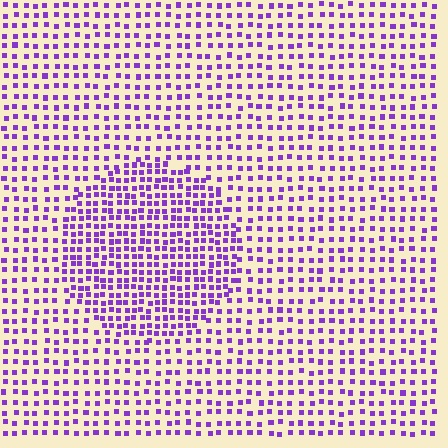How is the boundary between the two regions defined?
The boundary is defined by a change in element density (approximately 1.8x ratio). All elements are the same color, size, and shape.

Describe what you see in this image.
The image contains small purple elements arranged at two different densities. A circle-shaped region is visible where the elements are more densely packed than the surrounding area.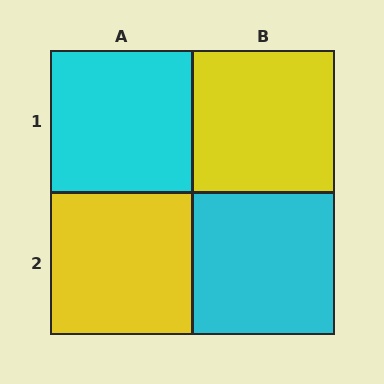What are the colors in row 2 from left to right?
Yellow, cyan.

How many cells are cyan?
2 cells are cyan.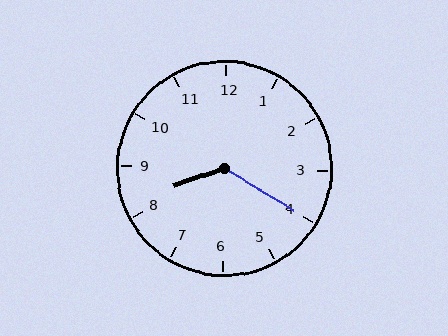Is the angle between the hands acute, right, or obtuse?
It is obtuse.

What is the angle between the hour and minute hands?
Approximately 130 degrees.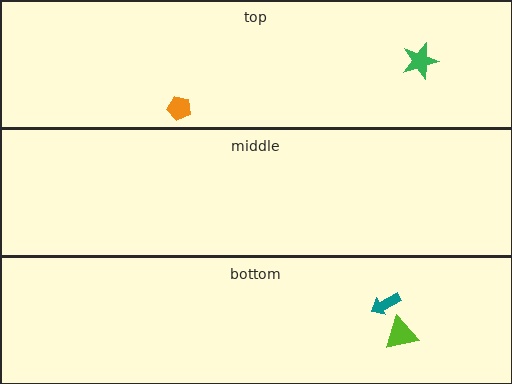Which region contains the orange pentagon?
The top region.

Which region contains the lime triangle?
The bottom region.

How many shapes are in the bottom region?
2.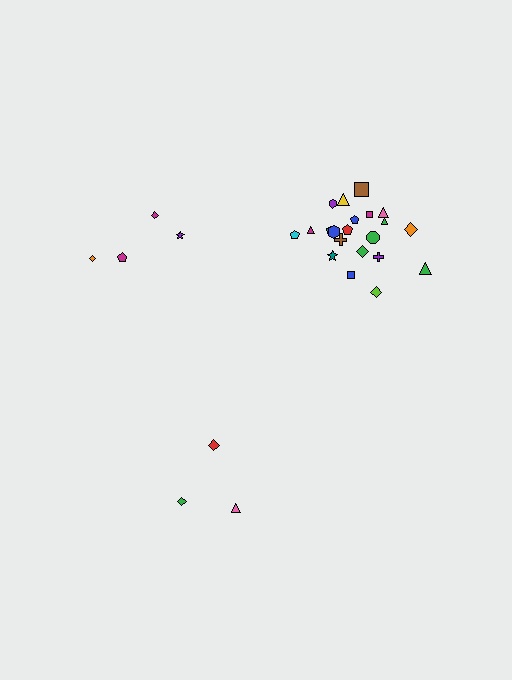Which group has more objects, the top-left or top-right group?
The top-right group.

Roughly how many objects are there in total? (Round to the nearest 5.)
Roughly 30 objects in total.